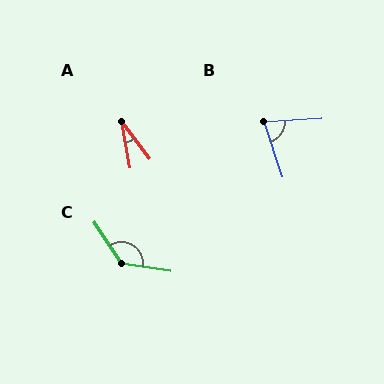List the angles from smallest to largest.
A (26°), B (75°), C (131°).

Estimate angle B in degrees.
Approximately 75 degrees.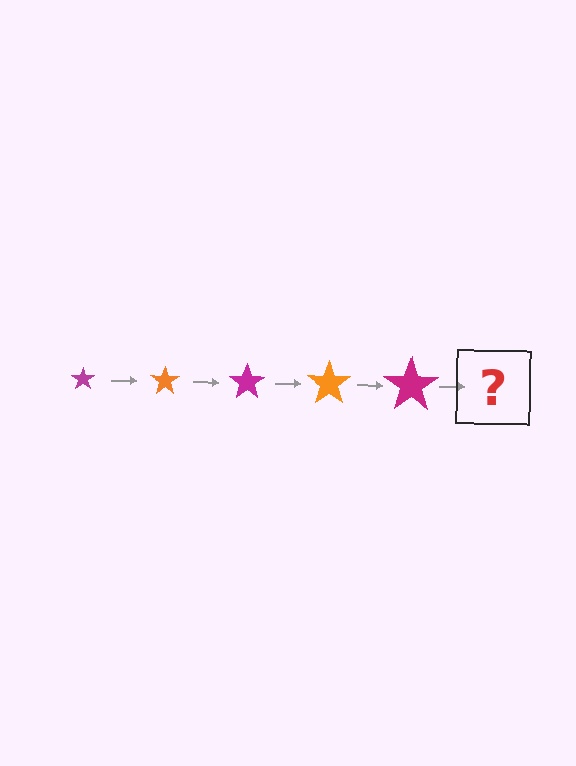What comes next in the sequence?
The next element should be an orange star, larger than the previous one.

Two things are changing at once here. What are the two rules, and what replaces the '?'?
The two rules are that the star grows larger each step and the color cycles through magenta and orange. The '?' should be an orange star, larger than the previous one.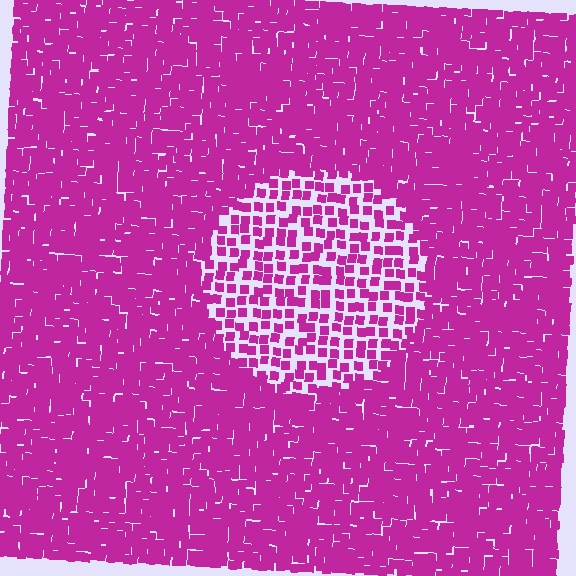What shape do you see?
I see a circle.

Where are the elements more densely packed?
The elements are more densely packed outside the circle boundary.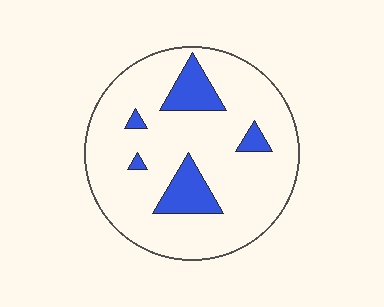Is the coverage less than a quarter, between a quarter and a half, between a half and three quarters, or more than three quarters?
Less than a quarter.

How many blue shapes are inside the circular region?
5.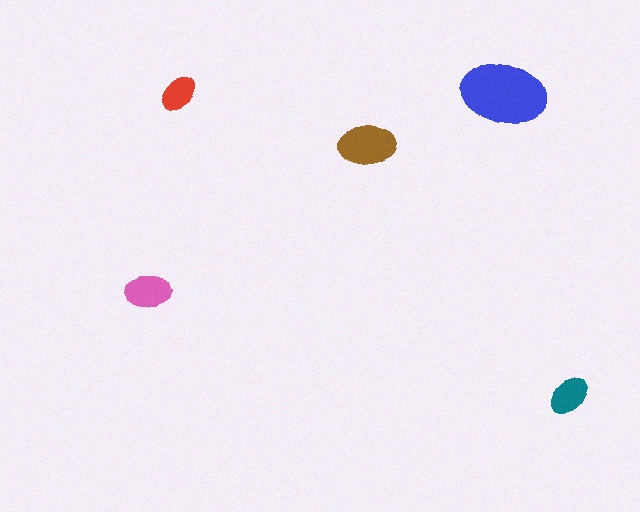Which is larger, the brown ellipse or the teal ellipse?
The brown one.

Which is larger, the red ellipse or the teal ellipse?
The teal one.